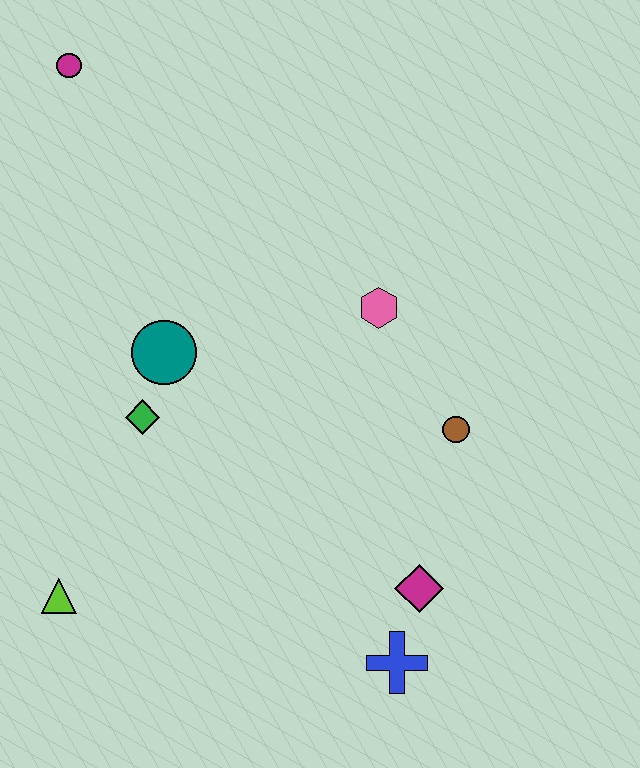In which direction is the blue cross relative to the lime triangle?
The blue cross is to the right of the lime triangle.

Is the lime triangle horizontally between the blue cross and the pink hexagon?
No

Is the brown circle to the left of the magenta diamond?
No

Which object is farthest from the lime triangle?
The magenta circle is farthest from the lime triangle.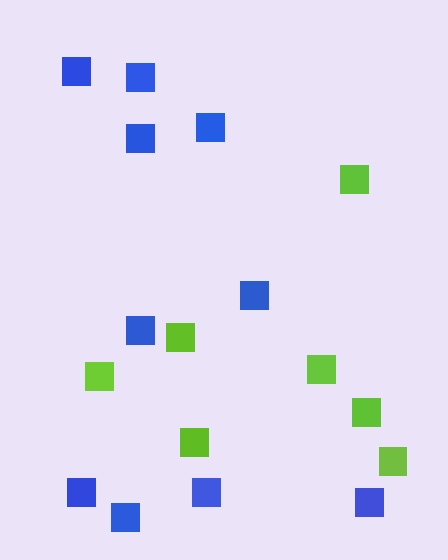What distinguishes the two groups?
There are 2 groups: one group of lime squares (7) and one group of blue squares (10).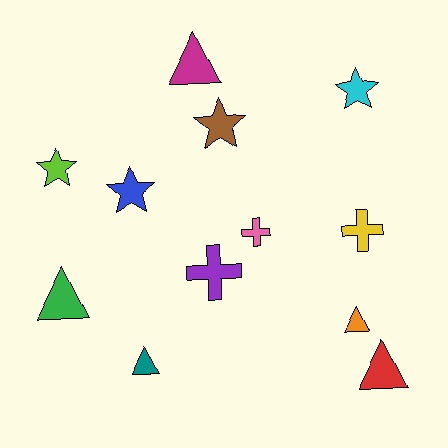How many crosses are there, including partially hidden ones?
There are 3 crosses.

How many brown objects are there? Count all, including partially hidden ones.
There is 1 brown object.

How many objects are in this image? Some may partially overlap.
There are 12 objects.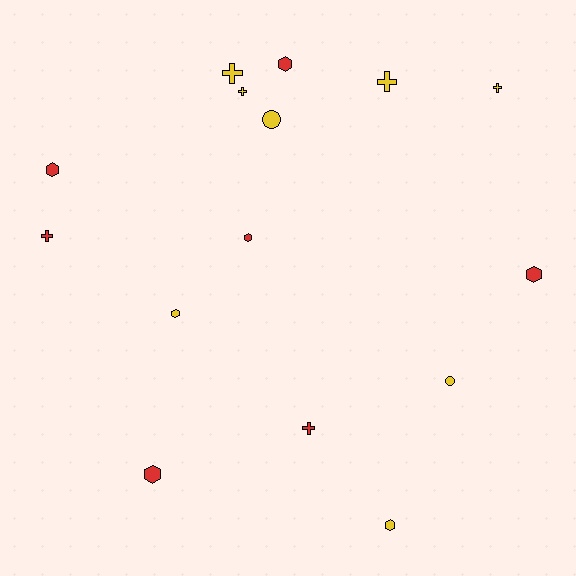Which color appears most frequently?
Yellow, with 8 objects.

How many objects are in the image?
There are 15 objects.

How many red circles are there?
There are no red circles.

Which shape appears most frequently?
Hexagon, with 7 objects.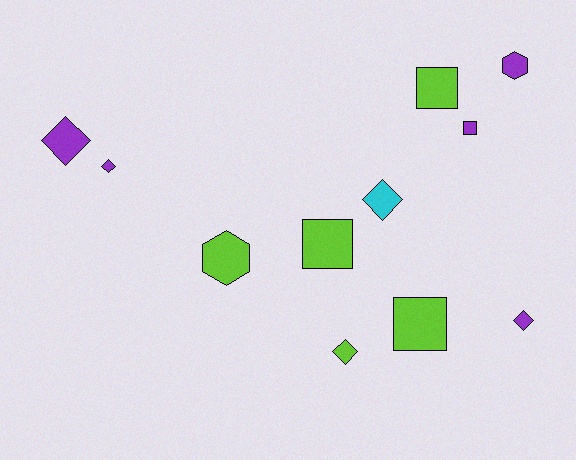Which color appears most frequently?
Lime, with 5 objects.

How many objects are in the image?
There are 11 objects.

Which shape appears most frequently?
Diamond, with 5 objects.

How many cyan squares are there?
There are no cyan squares.